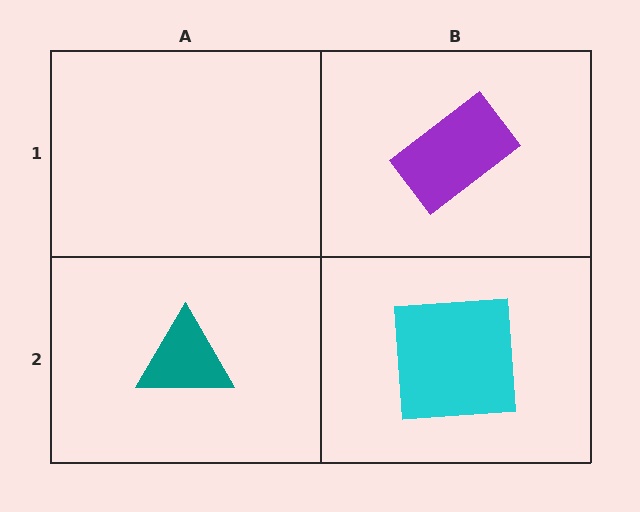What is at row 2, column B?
A cyan square.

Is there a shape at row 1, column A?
No, that cell is empty.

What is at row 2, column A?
A teal triangle.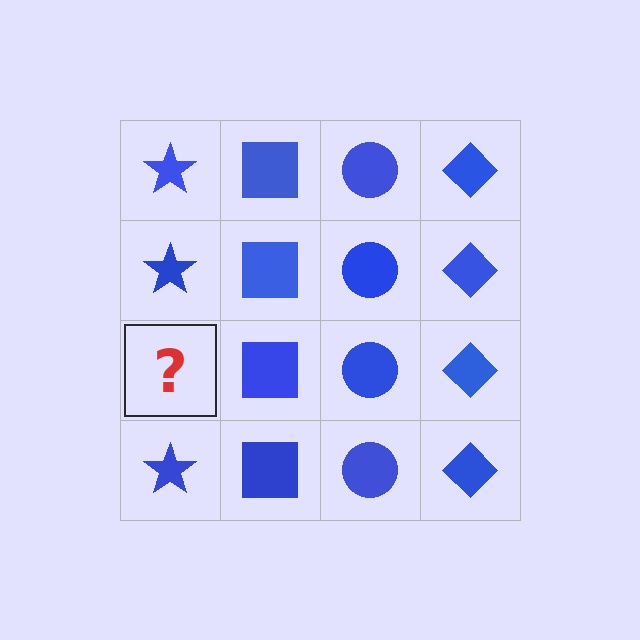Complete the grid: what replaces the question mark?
The question mark should be replaced with a blue star.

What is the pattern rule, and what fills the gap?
The rule is that each column has a consistent shape. The gap should be filled with a blue star.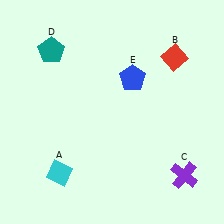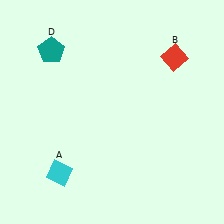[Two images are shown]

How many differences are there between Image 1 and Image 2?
There are 2 differences between the two images.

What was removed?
The purple cross (C), the blue pentagon (E) were removed in Image 2.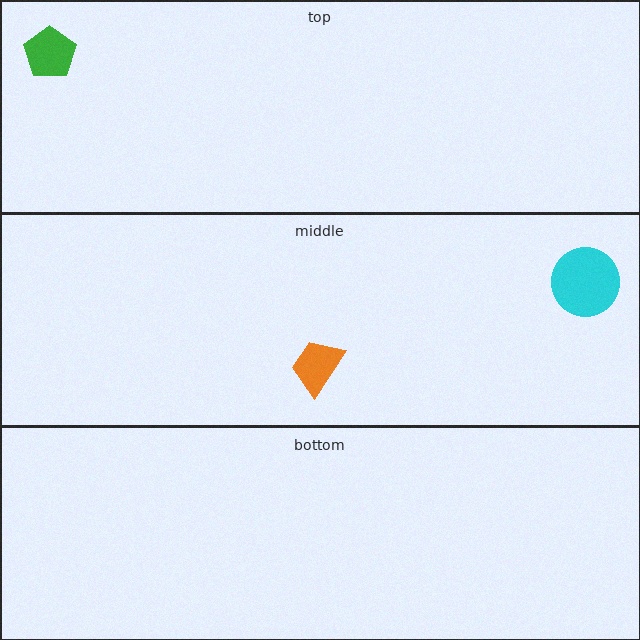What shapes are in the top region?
The green pentagon.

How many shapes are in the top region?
1.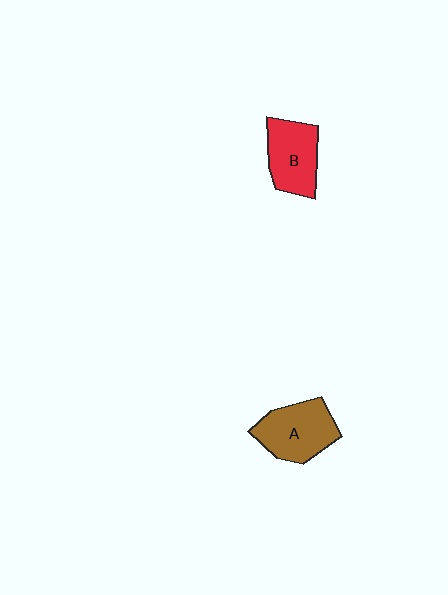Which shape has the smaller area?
Shape B (red).